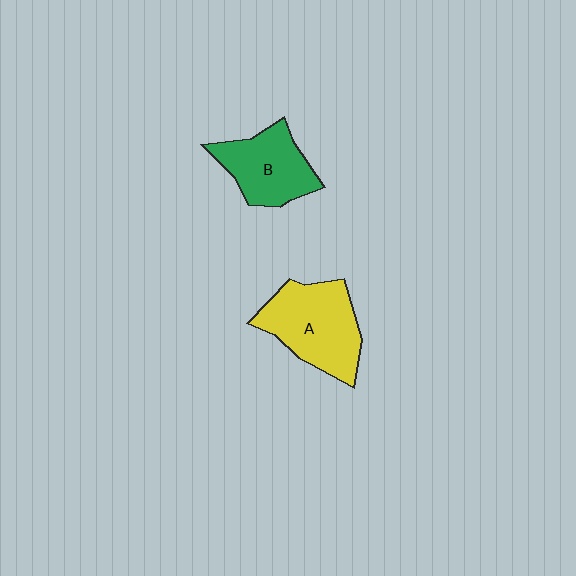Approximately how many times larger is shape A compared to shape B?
Approximately 1.3 times.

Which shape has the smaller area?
Shape B (green).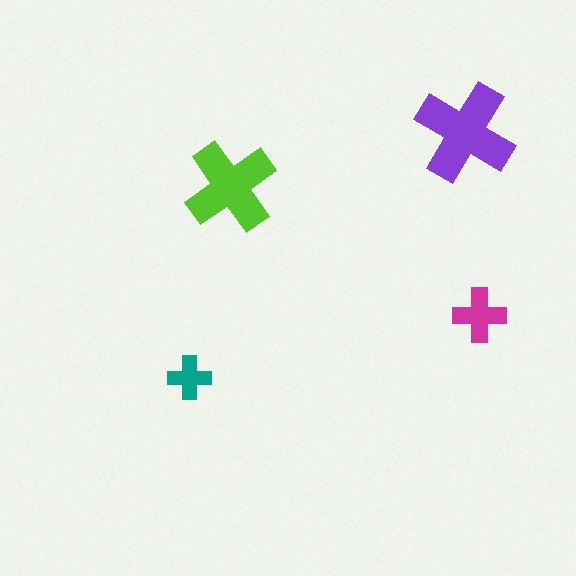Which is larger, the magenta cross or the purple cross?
The purple one.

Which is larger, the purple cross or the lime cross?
The purple one.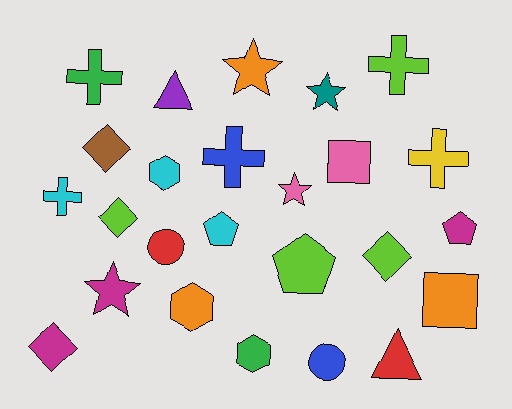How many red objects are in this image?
There are 2 red objects.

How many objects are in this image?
There are 25 objects.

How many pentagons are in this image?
There are 3 pentagons.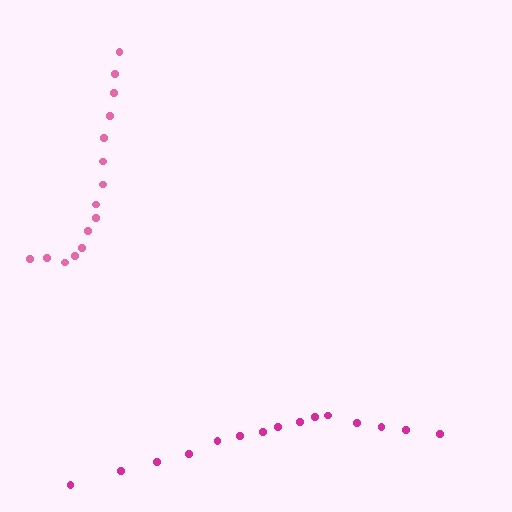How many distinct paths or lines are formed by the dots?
There are 2 distinct paths.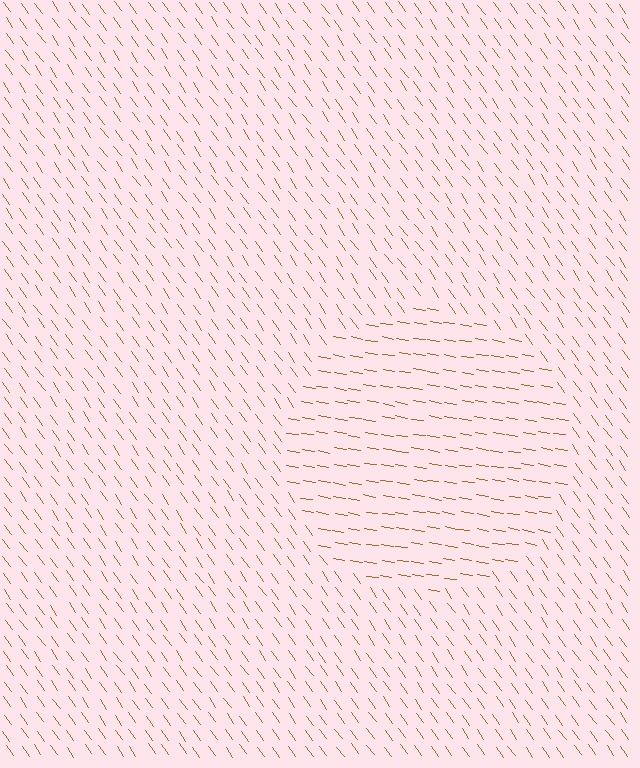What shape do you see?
I see a circle.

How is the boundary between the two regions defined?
The boundary is defined purely by a change in line orientation (approximately 45 degrees difference). All lines are the same color and thickness.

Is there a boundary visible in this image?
Yes, there is a texture boundary formed by a change in line orientation.